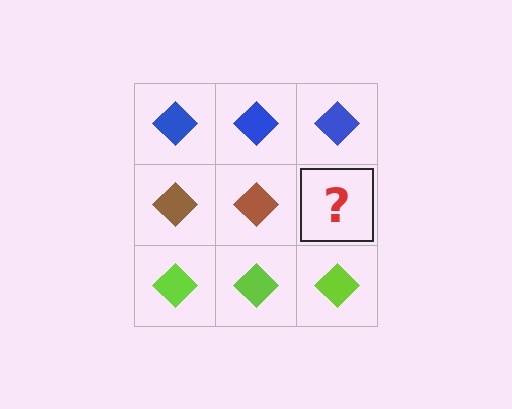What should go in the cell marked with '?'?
The missing cell should contain a brown diamond.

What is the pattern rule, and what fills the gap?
The rule is that each row has a consistent color. The gap should be filled with a brown diamond.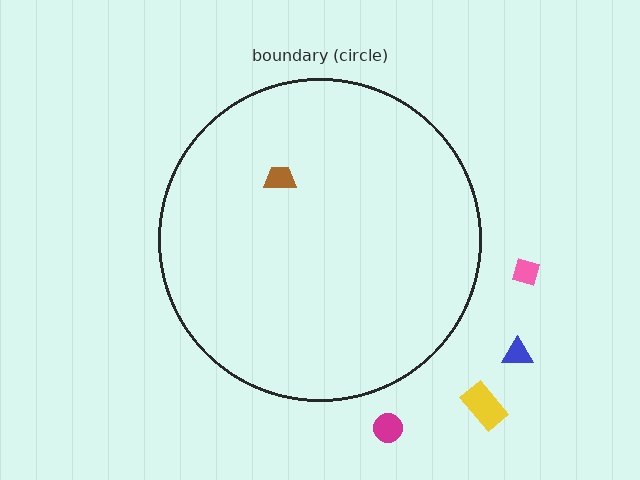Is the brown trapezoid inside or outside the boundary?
Inside.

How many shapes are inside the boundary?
1 inside, 4 outside.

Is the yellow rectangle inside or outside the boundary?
Outside.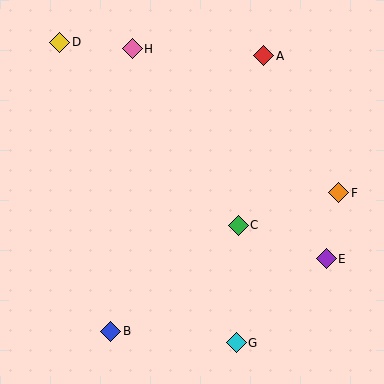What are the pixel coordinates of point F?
Point F is at (339, 193).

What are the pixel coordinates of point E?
Point E is at (326, 259).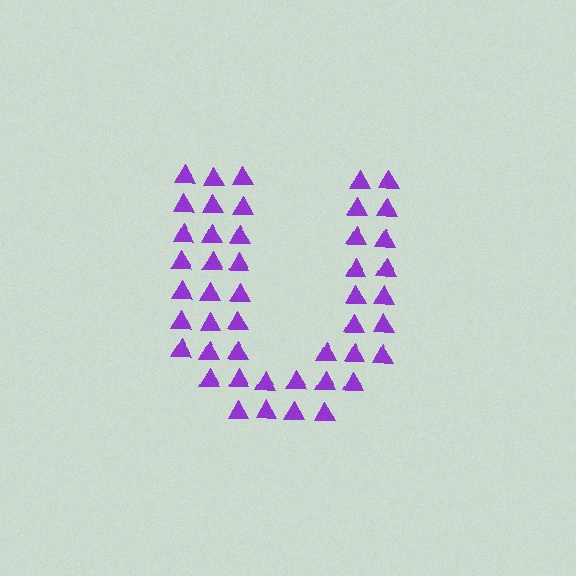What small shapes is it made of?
It is made of small triangles.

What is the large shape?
The large shape is the letter U.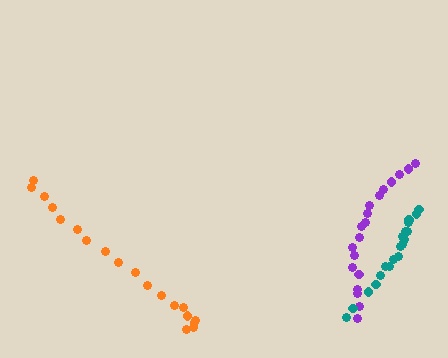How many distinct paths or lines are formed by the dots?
There are 3 distinct paths.